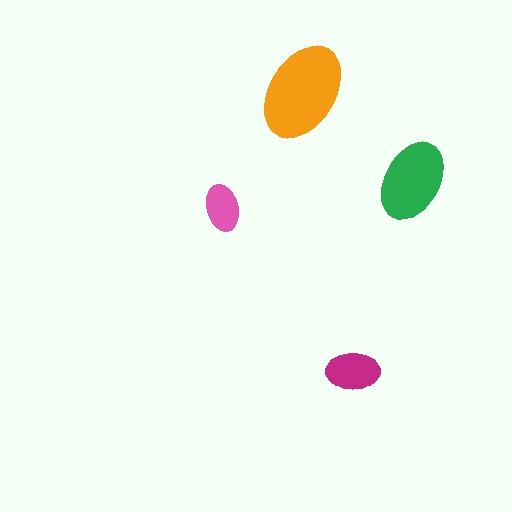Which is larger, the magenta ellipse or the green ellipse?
The green one.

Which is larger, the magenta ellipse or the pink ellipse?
The magenta one.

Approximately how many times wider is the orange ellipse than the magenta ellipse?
About 2 times wider.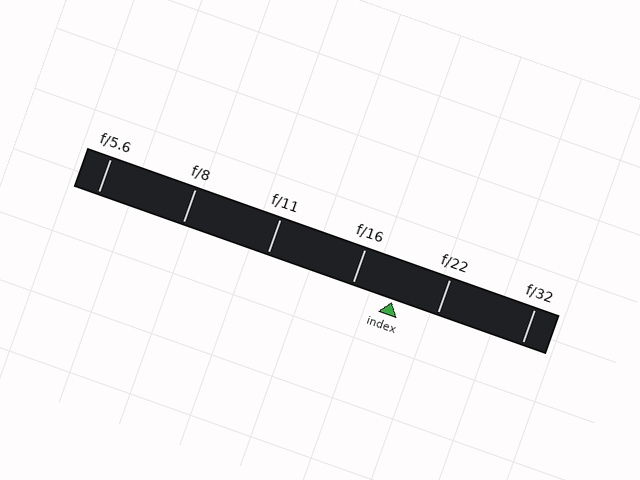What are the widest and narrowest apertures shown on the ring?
The widest aperture shown is f/5.6 and the narrowest is f/32.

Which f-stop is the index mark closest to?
The index mark is closest to f/16.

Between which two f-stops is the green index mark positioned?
The index mark is between f/16 and f/22.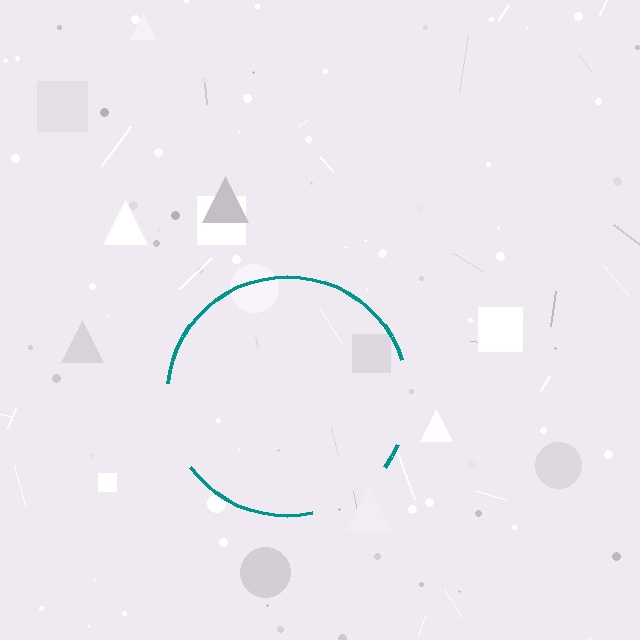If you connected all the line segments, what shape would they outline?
They would outline a circle.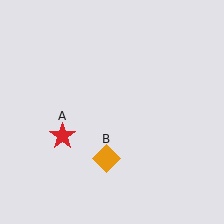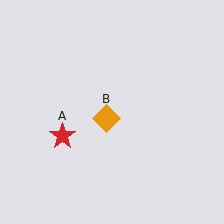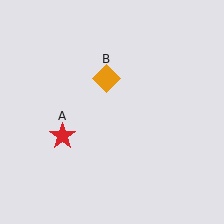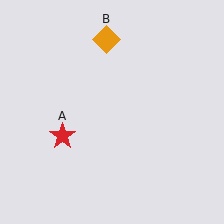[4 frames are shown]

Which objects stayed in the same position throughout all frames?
Red star (object A) remained stationary.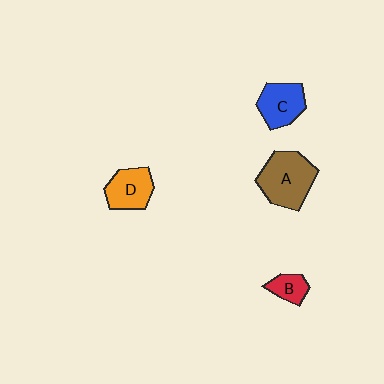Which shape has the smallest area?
Shape B (red).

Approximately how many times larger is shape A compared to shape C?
Approximately 1.5 times.